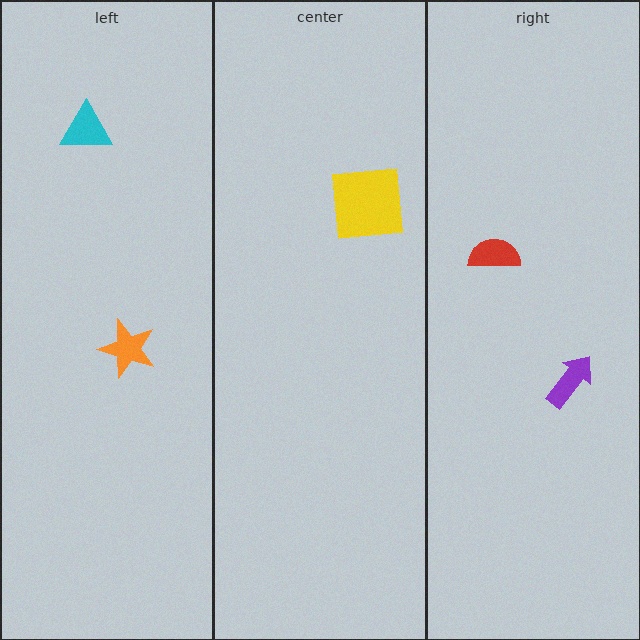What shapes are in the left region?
The orange star, the cyan triangle.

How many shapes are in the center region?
1.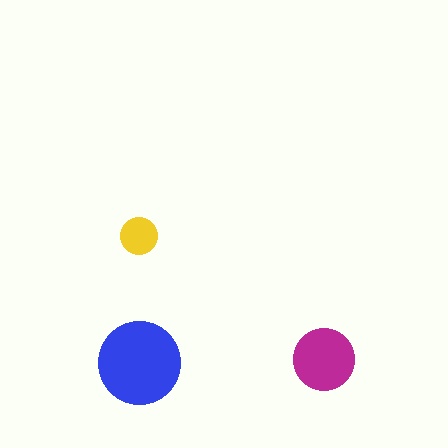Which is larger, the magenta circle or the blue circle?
The blue one.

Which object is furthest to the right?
The magenta circle is rightmost.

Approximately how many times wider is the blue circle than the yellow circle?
About 2 times wider.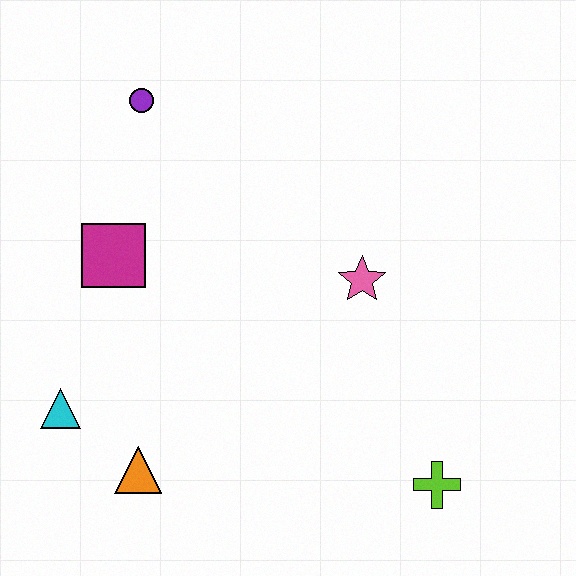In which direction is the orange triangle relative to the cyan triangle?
The orange triangle is to the right of the cyan triangle.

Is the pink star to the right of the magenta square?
Yes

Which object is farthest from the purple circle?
The lime cross is farthest from the purple circle.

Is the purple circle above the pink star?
Yes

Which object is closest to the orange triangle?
The cyan triangle is closest to the orange triangle.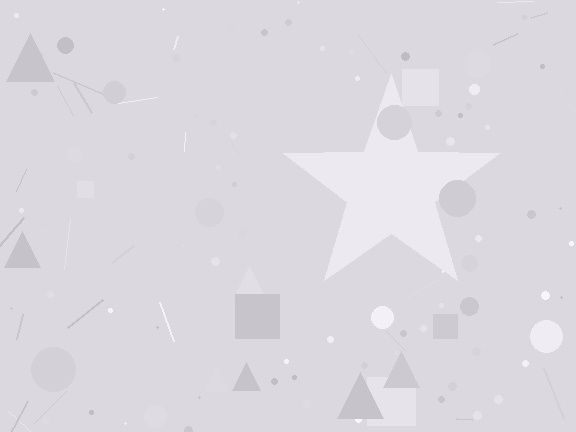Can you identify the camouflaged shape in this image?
The camouflaged shape is a star.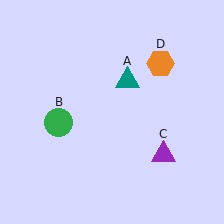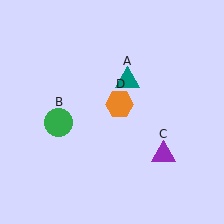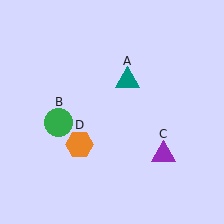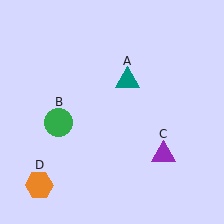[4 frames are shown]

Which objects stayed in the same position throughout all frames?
Teal triangle (object A) and green circle (object B) and purple triangle (object C) remained stationary.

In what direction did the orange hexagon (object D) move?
The orange hexagon (object D) moved down and to the left.